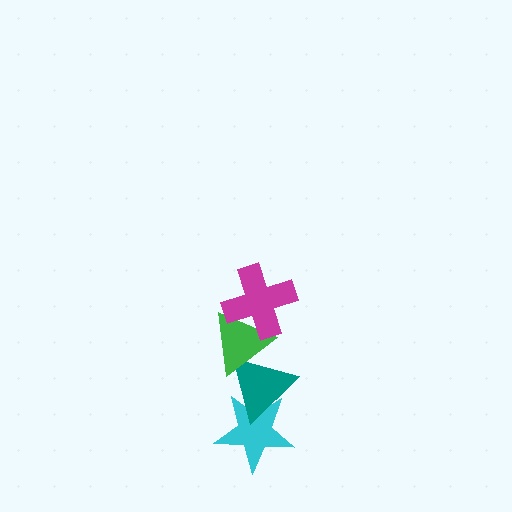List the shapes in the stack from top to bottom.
From top to bottom: the magenta cross, the green triangle, the teal triangle, the cyan star.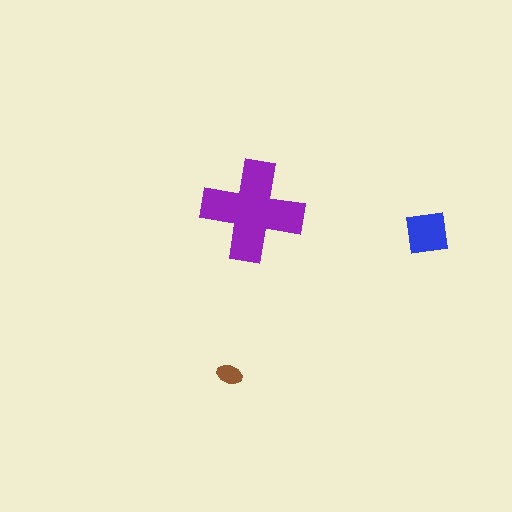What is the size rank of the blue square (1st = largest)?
2nd.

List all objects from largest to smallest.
The purple cross, the blue square, the brown ellipse.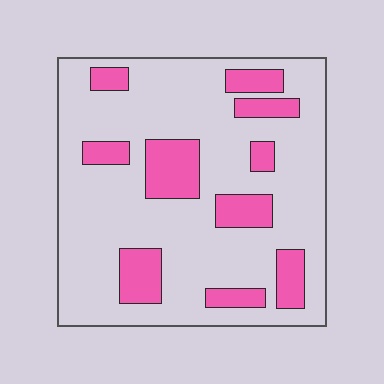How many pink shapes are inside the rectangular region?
10.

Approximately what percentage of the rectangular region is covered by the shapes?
Approximately 20%.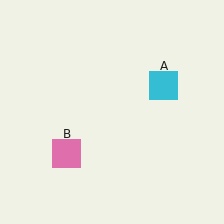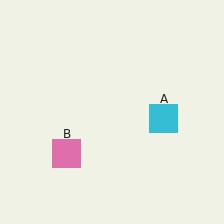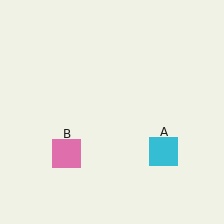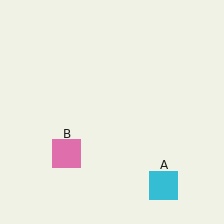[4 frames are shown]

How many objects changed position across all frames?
1 object changed position: cyan square (object A).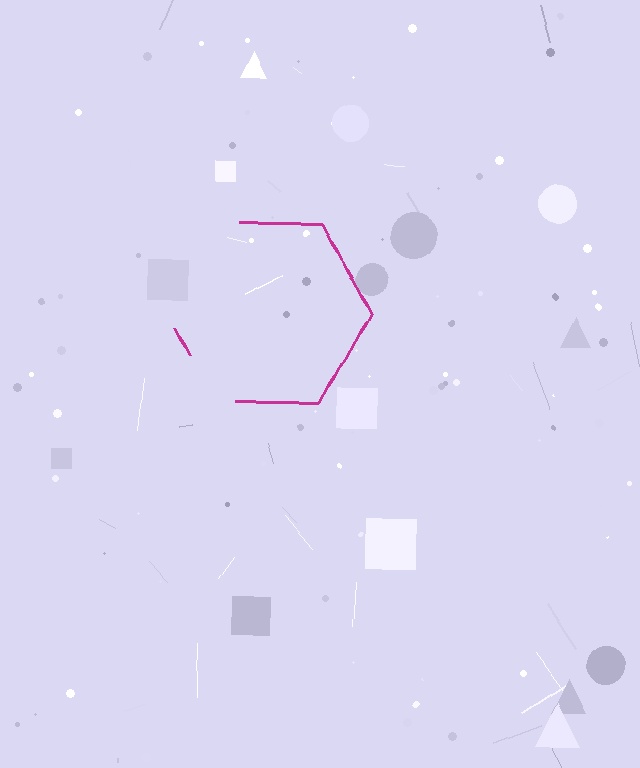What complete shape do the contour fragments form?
The contour fragments form a hexagon.